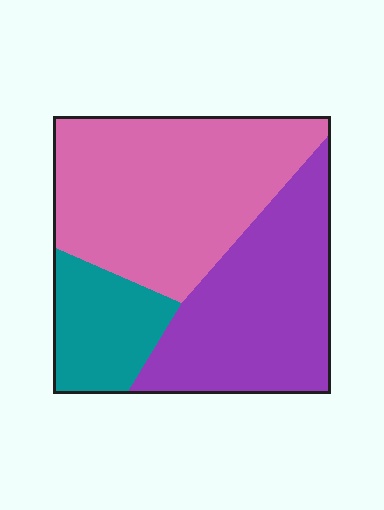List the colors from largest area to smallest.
From largest to smallest: pink, purple, teal.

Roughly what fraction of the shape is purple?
Purple covers about 35% of the shape.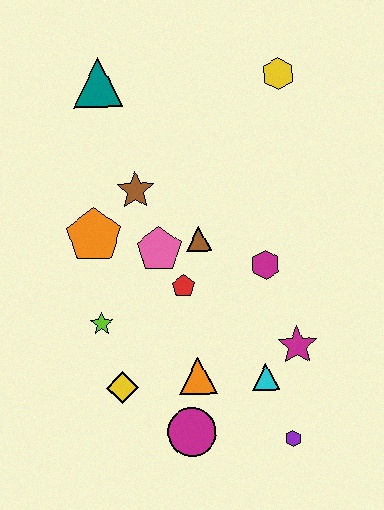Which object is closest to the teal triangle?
The brown star is closest to the teal triangle.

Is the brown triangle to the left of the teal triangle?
No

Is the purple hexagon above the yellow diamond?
No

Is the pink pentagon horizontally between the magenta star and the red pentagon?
No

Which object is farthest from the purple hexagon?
The teal triangle is farthest from the purple hexagon.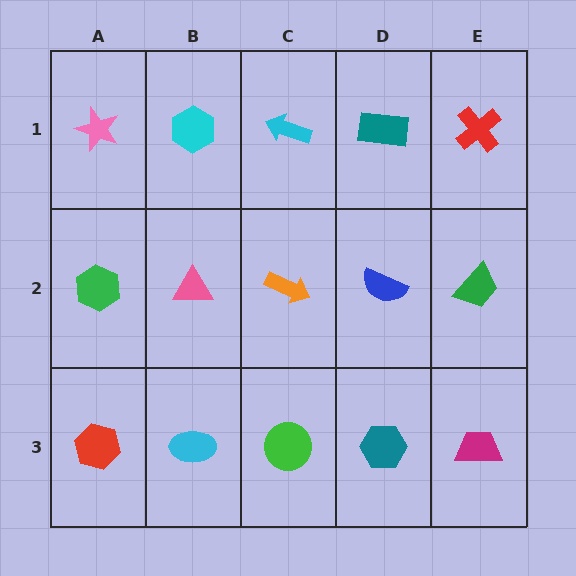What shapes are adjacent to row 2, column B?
A cyan hexagon (row 1, column B), a cyan ellipse (row 3, column B), a green hexagon (row 2, column A), an orange arrow (row 2, column C).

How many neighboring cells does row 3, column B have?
3.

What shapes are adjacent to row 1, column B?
A pink triangle (row 2, column B), a pink star (row 1, column A), a cyan arrow (row 1, column C).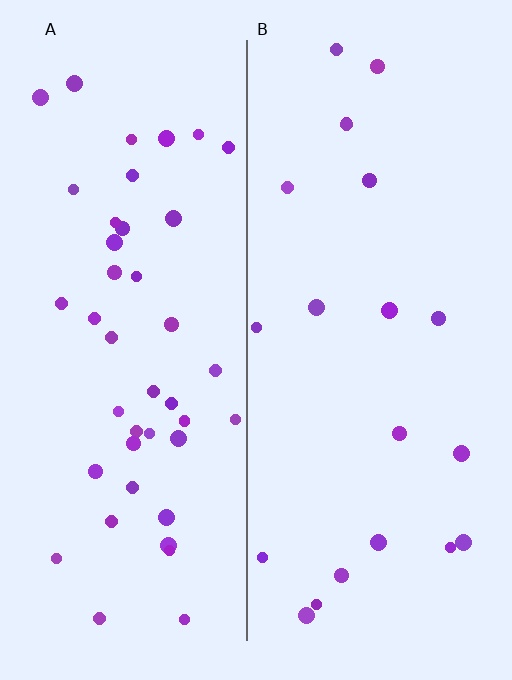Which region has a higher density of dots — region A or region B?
A (the left).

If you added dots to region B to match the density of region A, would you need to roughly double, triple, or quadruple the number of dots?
Approximately double.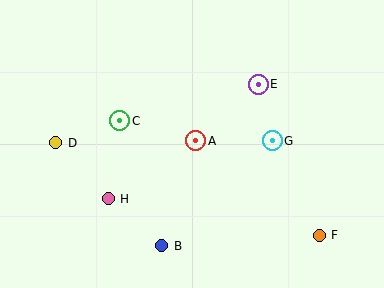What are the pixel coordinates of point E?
Point E is at (258, 84).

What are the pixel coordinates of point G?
Point G is at (272, 141).